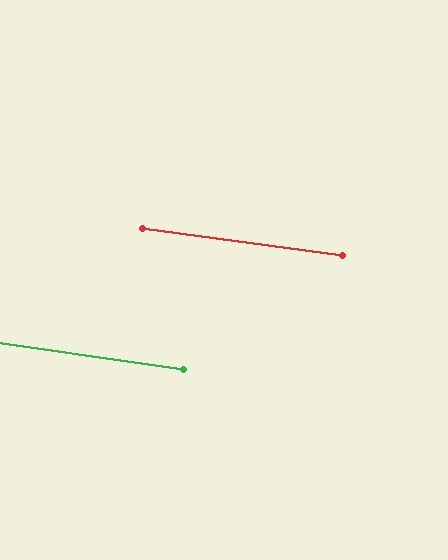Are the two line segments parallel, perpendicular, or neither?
Parallel — their directions differ by only 0.7°.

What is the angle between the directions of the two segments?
Approximately 1 degree.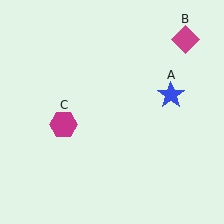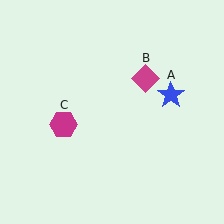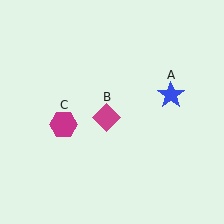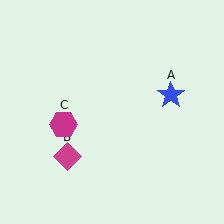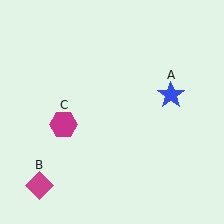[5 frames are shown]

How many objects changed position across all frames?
1 object changed position: magenta diamond (object B).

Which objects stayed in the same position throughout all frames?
Blue star (object A) and magenta hexagon (object C) remained stationary.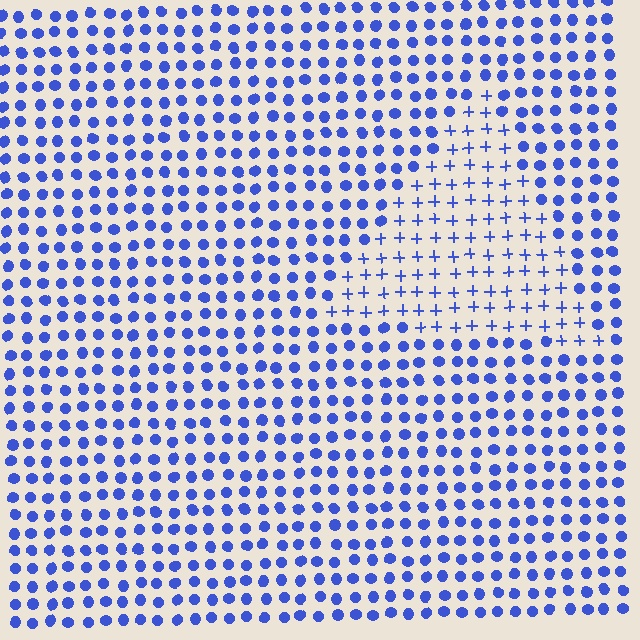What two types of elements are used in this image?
The image uses plus signs inside the triangle region and circles outside it.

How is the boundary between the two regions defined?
The boundary is defined by a change in element shape: plus signs inside vs. circles outside. All elements share the same color and spacing.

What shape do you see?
I see a triangle.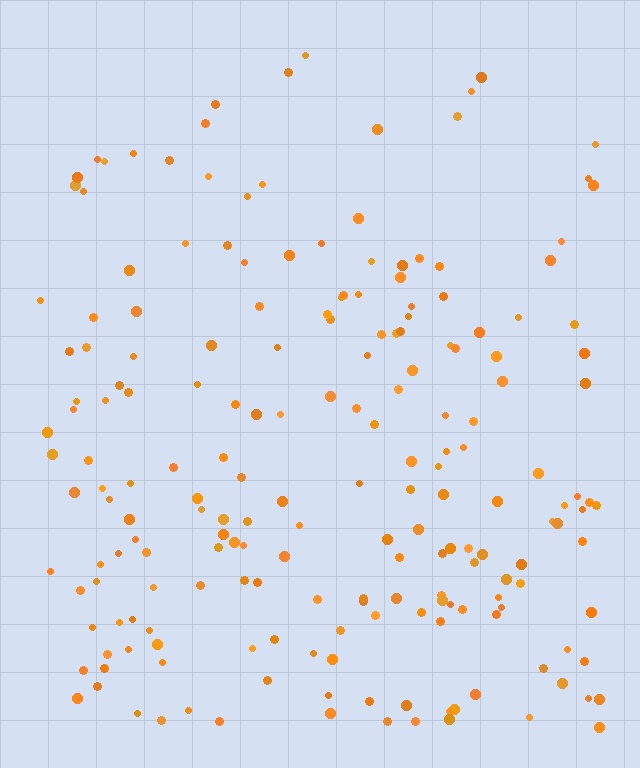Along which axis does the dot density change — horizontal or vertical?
Vertical.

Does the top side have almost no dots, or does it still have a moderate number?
Still a moderate number, just noticeably fewer than the bottom.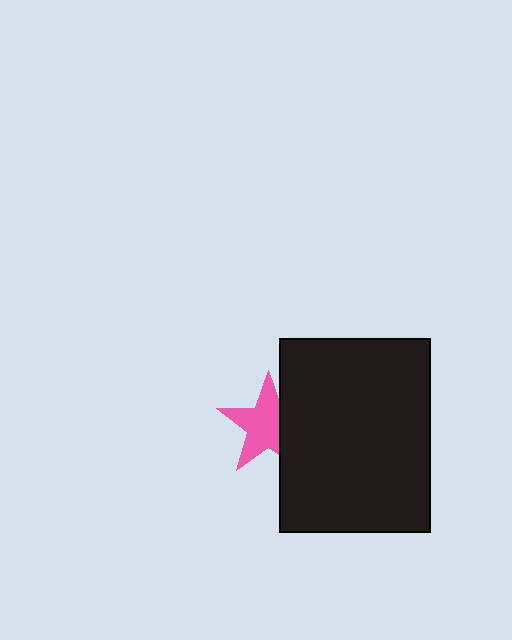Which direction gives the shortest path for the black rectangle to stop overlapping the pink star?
Moving right gives the shortest separation.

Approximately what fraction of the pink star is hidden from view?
Roughly 31% of the pink star is hidden behind the black rectangle.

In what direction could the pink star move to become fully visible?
The pink star could move left. That would shift it out from behind the black rectangle entirely.